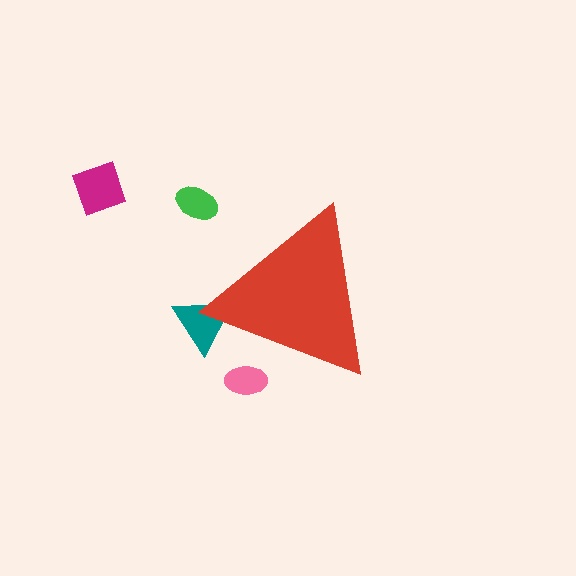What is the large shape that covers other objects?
A red triangle.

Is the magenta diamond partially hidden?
No, the magenta diamond is fully visible.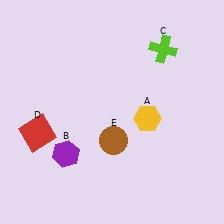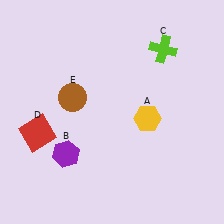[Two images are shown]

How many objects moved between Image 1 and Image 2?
1 object moved between the two images.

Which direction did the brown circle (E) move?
The brown circle (E) moved up.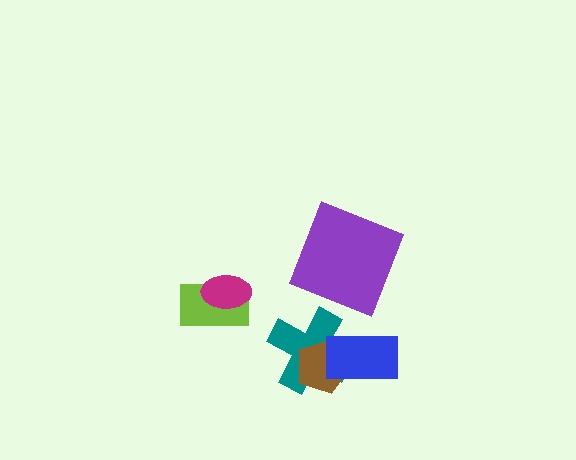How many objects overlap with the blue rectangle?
2 objects overlap with the blue rectangle.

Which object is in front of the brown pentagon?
The blue rectangle is in front of the brown pentagon.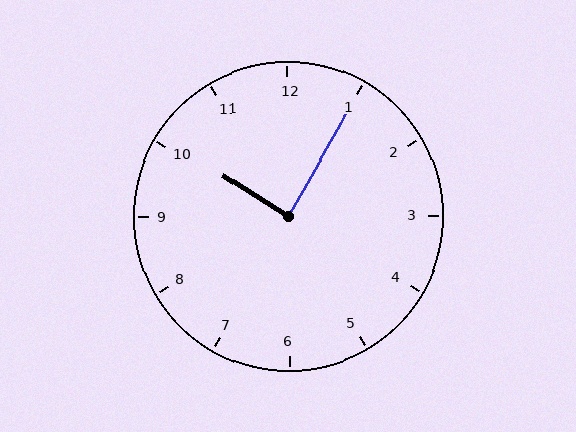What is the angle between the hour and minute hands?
Approximately 88 degrees.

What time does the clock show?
10:05.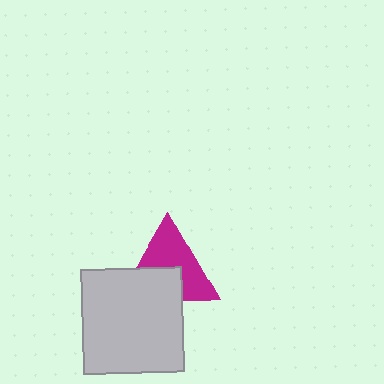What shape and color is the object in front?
The object in front is a light gray rectangle.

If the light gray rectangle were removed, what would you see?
You would see the complete magenta triangle.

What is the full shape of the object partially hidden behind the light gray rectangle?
The partially hidden object is a magenta triangle.